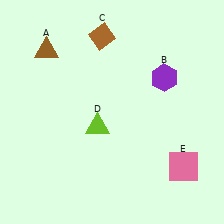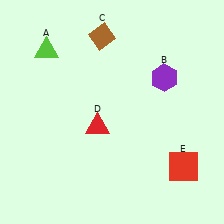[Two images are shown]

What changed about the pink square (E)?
In Image 1, E is pink. In Image 2, it changed to red.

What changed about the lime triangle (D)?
In Image 1, D is lime. In Image 2, it changed to red.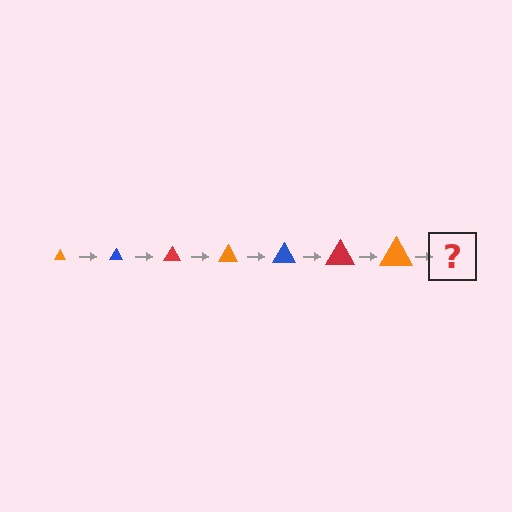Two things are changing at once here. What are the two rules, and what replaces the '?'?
The two rules are that the triangle grows larger each step and the color cycles through orange, blue, and red. The '?' should be a blue triangle, larger than the previous one.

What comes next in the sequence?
The next element should be a blue triangle, larger than the previous one.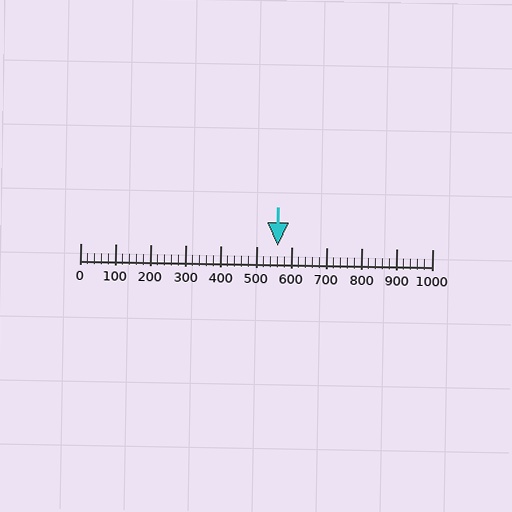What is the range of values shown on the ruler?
The ruler shows values from 0 to 1000.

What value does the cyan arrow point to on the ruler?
The cyan arrow points to approximately 560.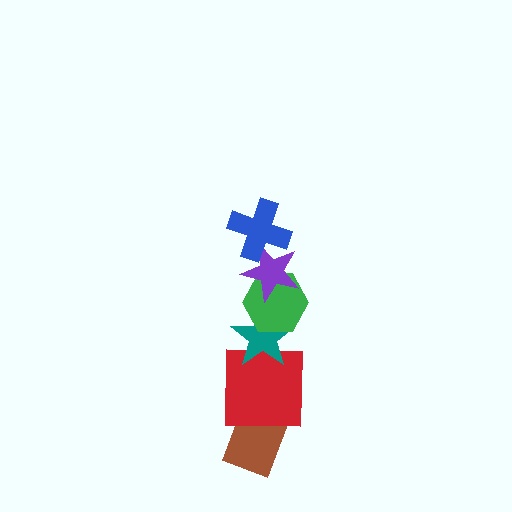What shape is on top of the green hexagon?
The purple star is on top of the green hexagon.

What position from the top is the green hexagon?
The green hexagon is 3rd from the top.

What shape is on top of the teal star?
The green hexagon is on top of the teal star.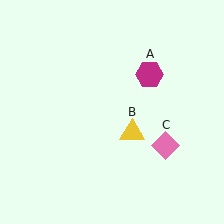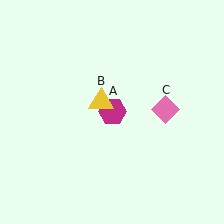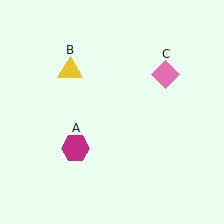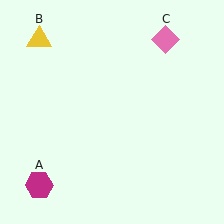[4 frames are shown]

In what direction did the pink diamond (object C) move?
The pink diamond (object C) moved up.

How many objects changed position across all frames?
3 objects changed position: magenta hexagon (object A), yellow triangle (object B), pink diamond (object C).